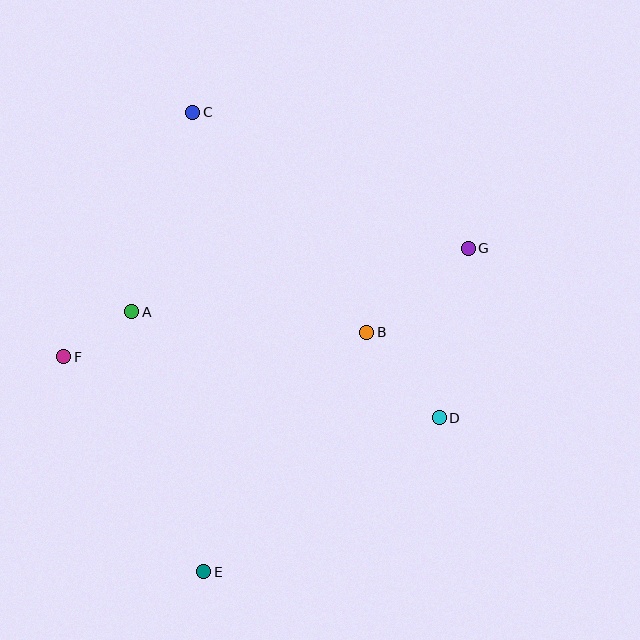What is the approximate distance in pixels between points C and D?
The distance between C and D is approximately 393 pixels.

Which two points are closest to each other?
Points A and F are closest to each other.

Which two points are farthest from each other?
Points C and E are farthest from each other.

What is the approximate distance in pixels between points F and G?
The distance between F and G is approximately 419 pixels.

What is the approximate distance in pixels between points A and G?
The distance between A and G is approximately 342 pixels.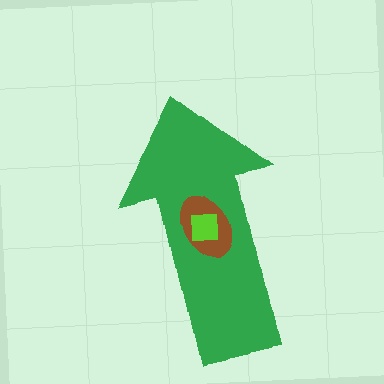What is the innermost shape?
The lime square.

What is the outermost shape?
The green arrow.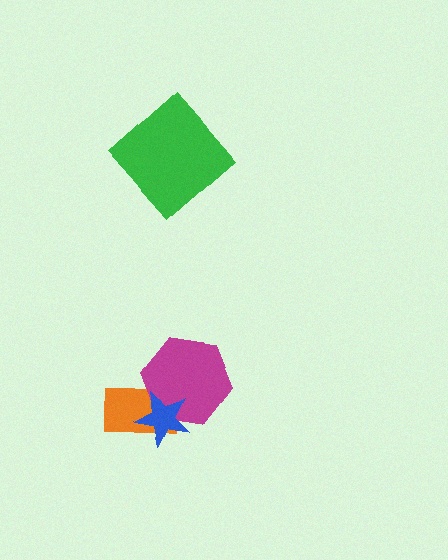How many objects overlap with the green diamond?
0 objects overlap with the green diamond.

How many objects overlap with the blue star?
2 objects overlap with the blue star.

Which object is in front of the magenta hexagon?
The blue star is in front of the magenta hexagon.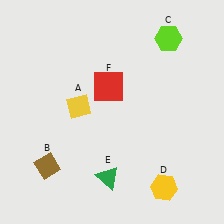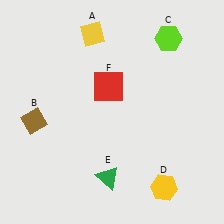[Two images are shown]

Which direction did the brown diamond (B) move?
The brown diamond (B) moved up.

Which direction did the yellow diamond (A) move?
The yellow diamond (A) moved up.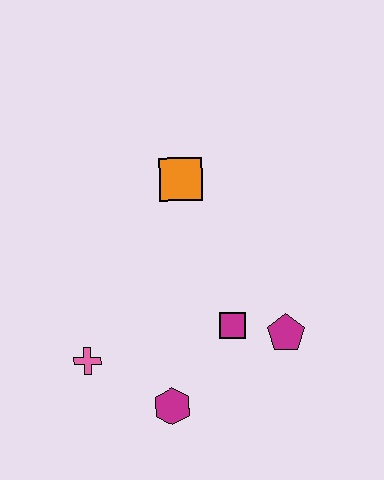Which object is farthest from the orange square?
The magenta hexagon is farthest from the orange square.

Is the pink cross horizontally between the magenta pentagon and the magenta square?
No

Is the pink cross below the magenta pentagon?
Yes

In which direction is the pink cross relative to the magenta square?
The pink cross is to the left of the magenta square.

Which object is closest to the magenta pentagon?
The magenta square is closest to the magenta pentagon.